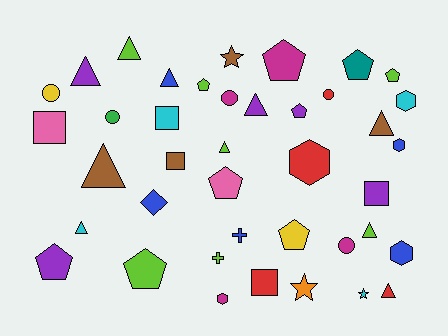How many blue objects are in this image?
There are 5 blue objects.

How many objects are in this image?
There are 40 objects.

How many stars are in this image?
There are 3 stars.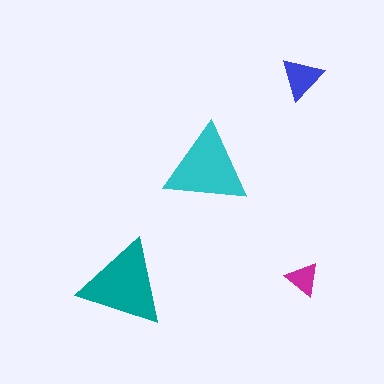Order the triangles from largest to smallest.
the teal one, the cyan one, the blue one, the magenta one.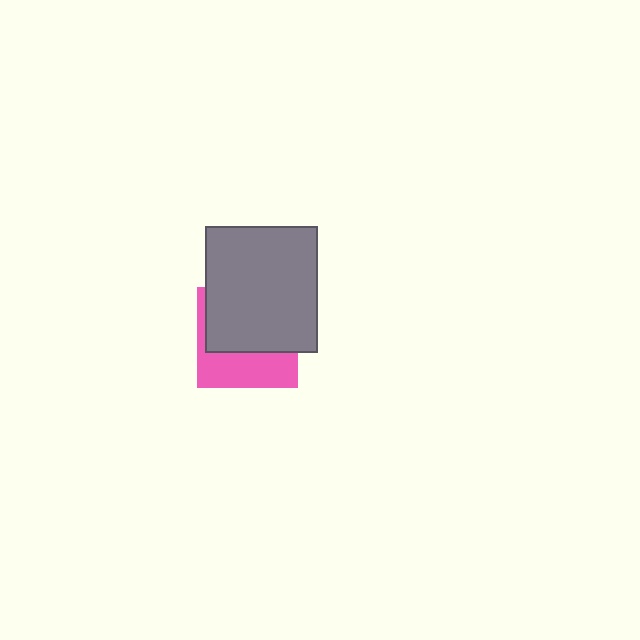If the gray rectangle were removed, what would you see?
You would see the complete pink square.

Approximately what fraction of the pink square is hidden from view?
Roughly 61% of the pink square is hidden behind the gray rectangle.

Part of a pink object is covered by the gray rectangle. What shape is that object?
It is a square.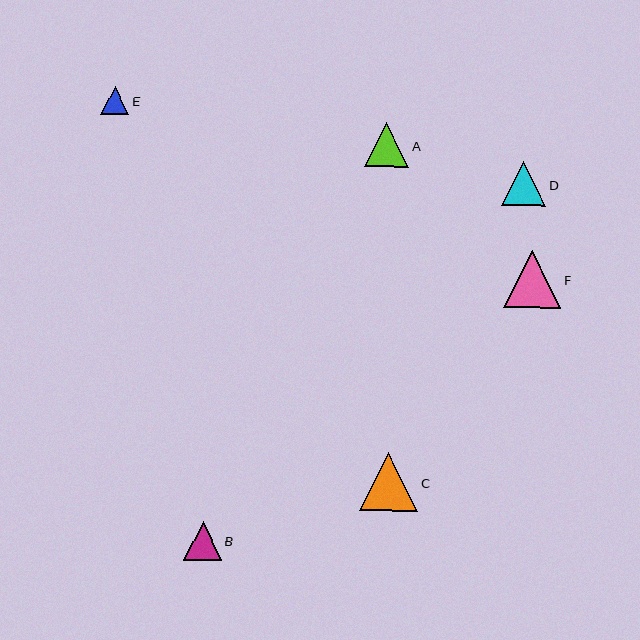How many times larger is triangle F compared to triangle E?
Triangle F is approximately 2.1 times the size of triangle E.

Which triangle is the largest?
Triangle C is the largest with a size of approximately 58 pixels.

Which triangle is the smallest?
Triangle E is the smallest with a size of approximately 28 pixels.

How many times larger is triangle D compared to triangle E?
Triangle D is approximately 1.6 times the size of triangle E.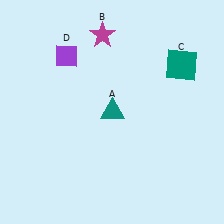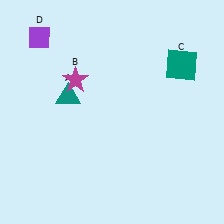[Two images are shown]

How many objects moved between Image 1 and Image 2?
3 objects moved between the two images.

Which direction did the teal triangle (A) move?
The teal triangle (A) moved left.